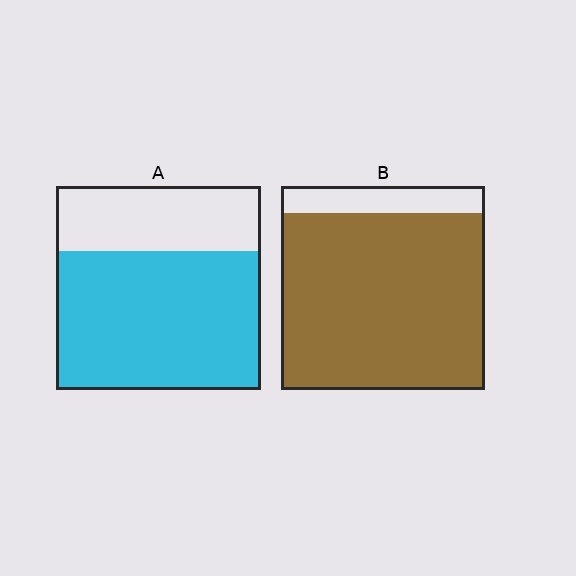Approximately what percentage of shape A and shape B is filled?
A is approximately 70% and B is approximately 85%.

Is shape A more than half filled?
Yes.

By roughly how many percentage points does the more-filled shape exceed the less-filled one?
By roughly 20 percentage points (B over A).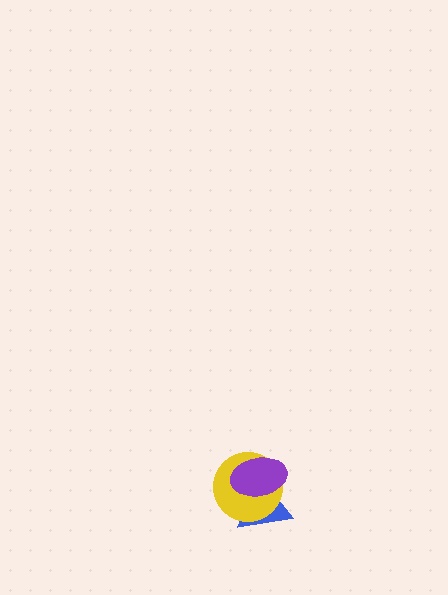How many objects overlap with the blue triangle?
2 objects overlap with the blue triangle.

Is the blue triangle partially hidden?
Yes, it is partially covered by another shape.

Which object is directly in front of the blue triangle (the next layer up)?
The yellow circle is directly in front of the blue triangle.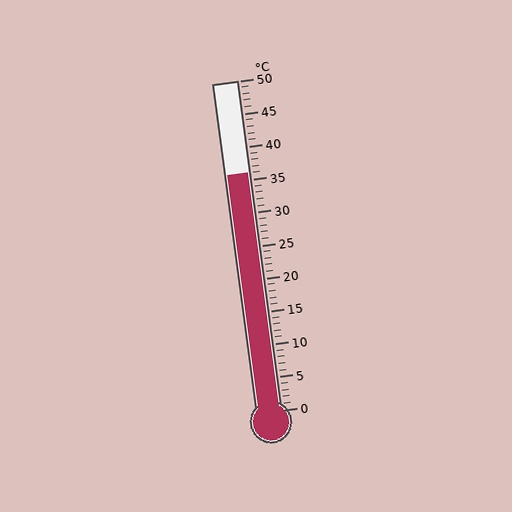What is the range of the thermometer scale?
The thermometer scale ranges from 0°C to 50°C.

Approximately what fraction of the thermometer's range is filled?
The thermometer is filled to approximately 70% of its range.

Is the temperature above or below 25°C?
The temperature is above 25°C.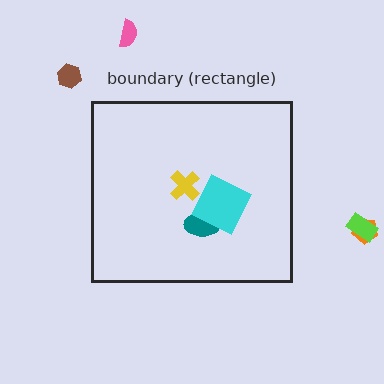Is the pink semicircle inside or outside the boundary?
Outside.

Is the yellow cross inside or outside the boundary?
Inside.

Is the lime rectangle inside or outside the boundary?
Outside.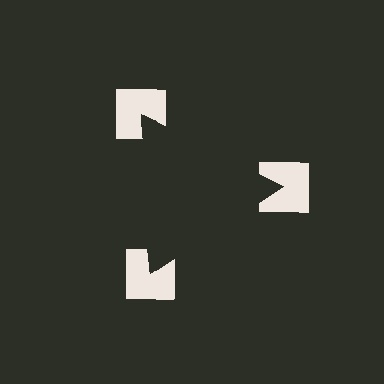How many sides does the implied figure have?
3 sides.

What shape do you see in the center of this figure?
An illusory triangle — its edges are inferred from the aligned wedge cuts in the notched squares, not physically drawn.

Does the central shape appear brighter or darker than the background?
It typically appears slightly darker than the background, even though no actual brightness change is drawn.